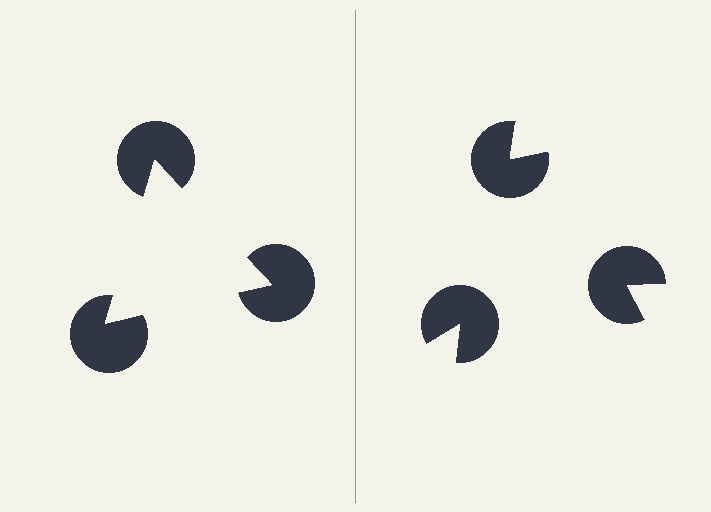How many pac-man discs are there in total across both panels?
6 — 3 on each side.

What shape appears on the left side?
An illusory triangle.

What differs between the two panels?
The pac-man discs are positioned identically on both sides; only the wedge orientations differ. On the left they align to a triangle; on the right they are misaligned.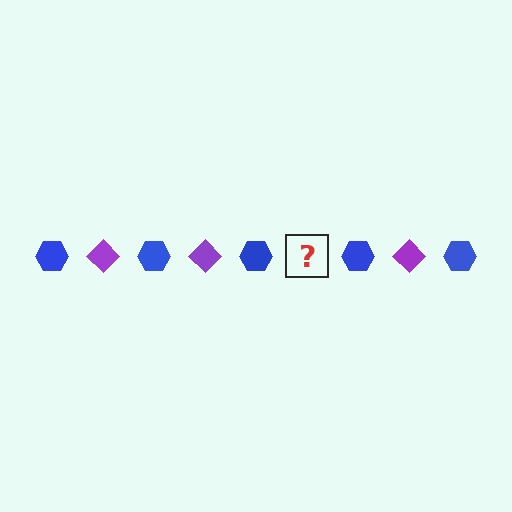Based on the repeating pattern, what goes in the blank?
The blank should be a purple diamond.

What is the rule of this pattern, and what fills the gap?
The rule is that the pattern alternates between blue hexagon and purple diamond. The gap should be filled with a purple diamond.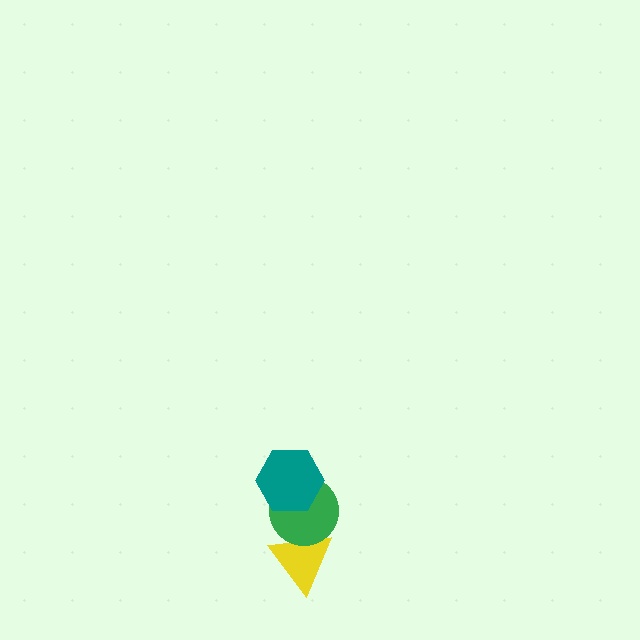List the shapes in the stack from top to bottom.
From top to bottom: the teal hexagon, the green circle, the yellow triangle.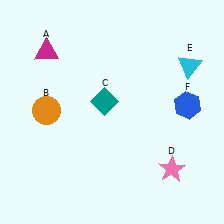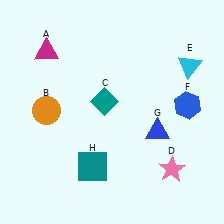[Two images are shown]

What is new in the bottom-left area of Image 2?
A teal square (H) was added in the bottom-left area of Image 2.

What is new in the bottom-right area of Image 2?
A blue triangle (G) was added in the bottom-right area of Image 2.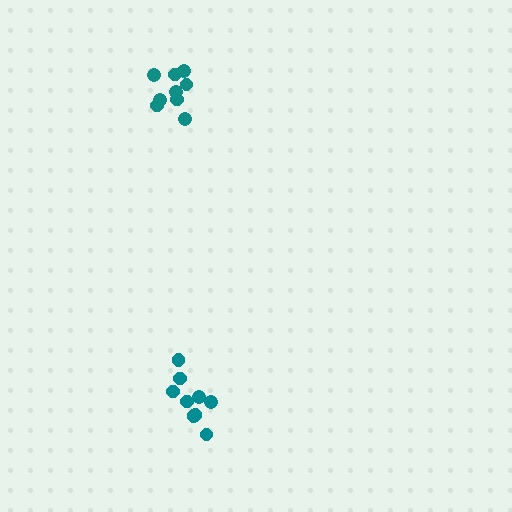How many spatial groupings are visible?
There are 2 spatial groupings.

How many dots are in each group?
Group 1: 9 dots, Group 2: 9 dots (18 total).